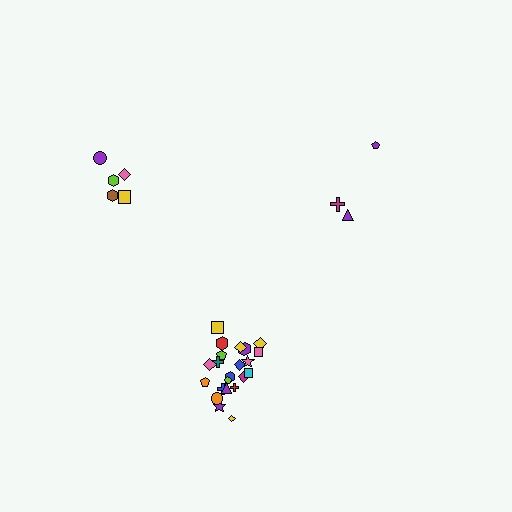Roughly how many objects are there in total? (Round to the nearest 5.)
Roughly 30 objects in total.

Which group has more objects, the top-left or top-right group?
The top-left group.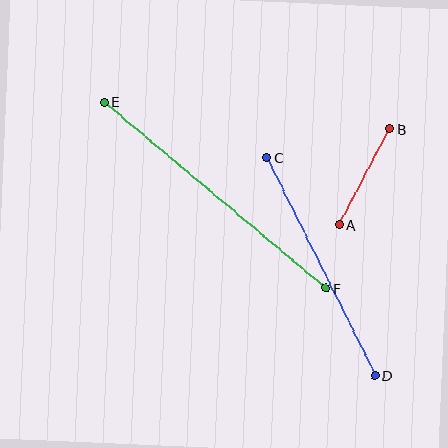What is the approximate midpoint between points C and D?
The midpoint is at approximately (321, 266) pixels.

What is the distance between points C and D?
The distance is approximately 243 pixels.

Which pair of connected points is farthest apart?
Points E and F are farthest apart.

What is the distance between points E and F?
The distance is approximately 290 pixels.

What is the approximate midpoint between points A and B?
The midpoint is at approximately (365, 177) pixels.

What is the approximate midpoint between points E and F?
The midpoint is at approximately (215, 195) pixels.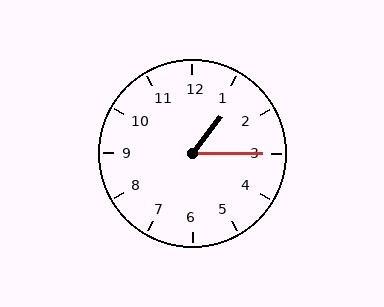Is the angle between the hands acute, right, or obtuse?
It is acute.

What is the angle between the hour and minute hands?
Approximately 52 degrees.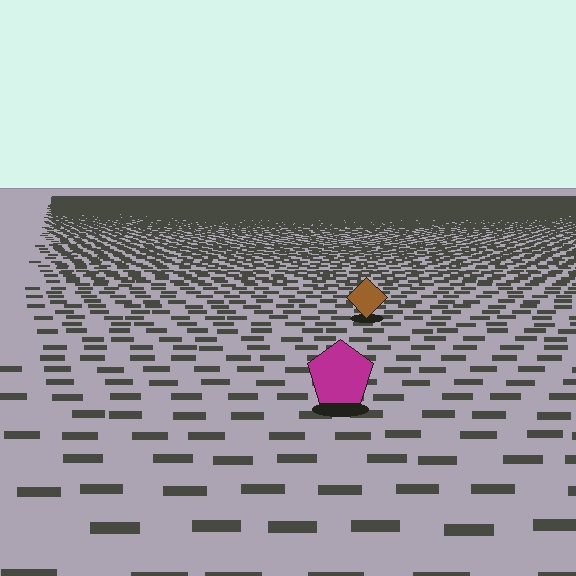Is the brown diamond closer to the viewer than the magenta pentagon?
No. The magenta pentagon is closer — you can tell from the texture gradient: the ground texture is coarser near it.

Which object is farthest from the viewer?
The brown diamond is farthest from the viewer. It appears smaller and the ground texture around it is denser.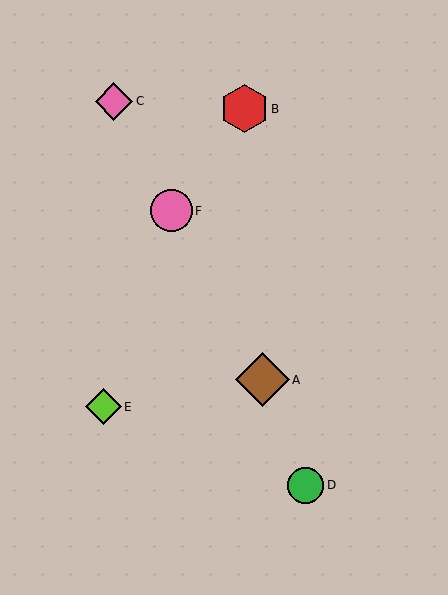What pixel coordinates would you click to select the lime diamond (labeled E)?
Click at (104, 407) to select the lime diamond E.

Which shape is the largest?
The brown diamond (labeled A) is the largest.